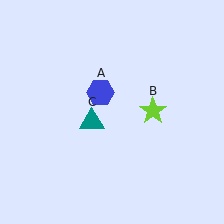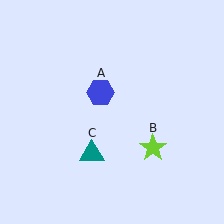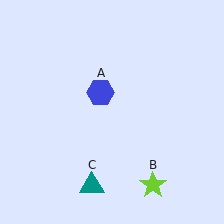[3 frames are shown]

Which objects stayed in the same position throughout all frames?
Blue hexagon (object A) remained stationary.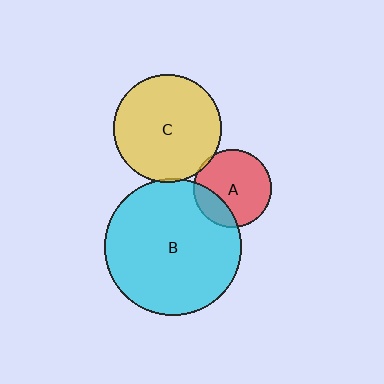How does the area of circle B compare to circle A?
Approximately 3.1 times.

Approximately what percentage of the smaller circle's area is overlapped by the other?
Approximately 20%.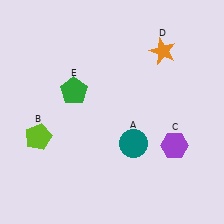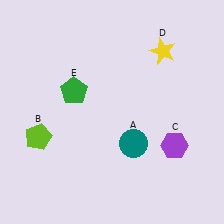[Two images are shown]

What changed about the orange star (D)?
In Image 1, D is orange. In Image 2, it changed to yellow.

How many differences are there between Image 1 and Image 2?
There is 1 difference between the two images.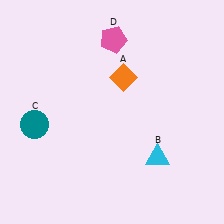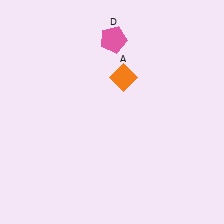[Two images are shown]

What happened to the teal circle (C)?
The teal circle (C) was removed in Image 2. It was in the bottom-left area of Image 1.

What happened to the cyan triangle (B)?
The cyan triangle (B) was removed in Image 2. It was in the bottom-right area of Image 1.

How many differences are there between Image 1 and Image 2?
There are 2 differences between the two images.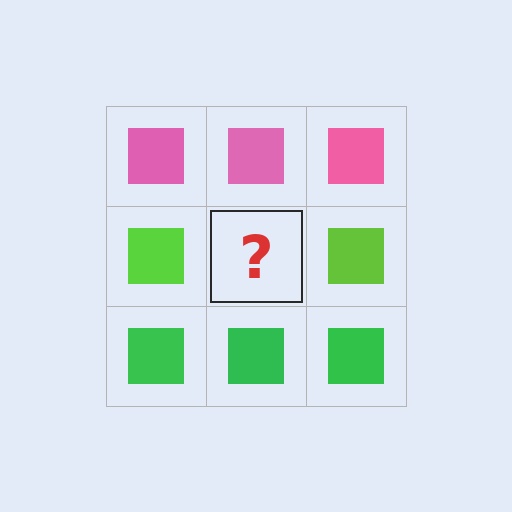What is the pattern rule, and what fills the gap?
The rule is that each row has a consistent color. The gap should be filled with a lime square.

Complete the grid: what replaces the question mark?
The question mark should be replaced with a lime square.